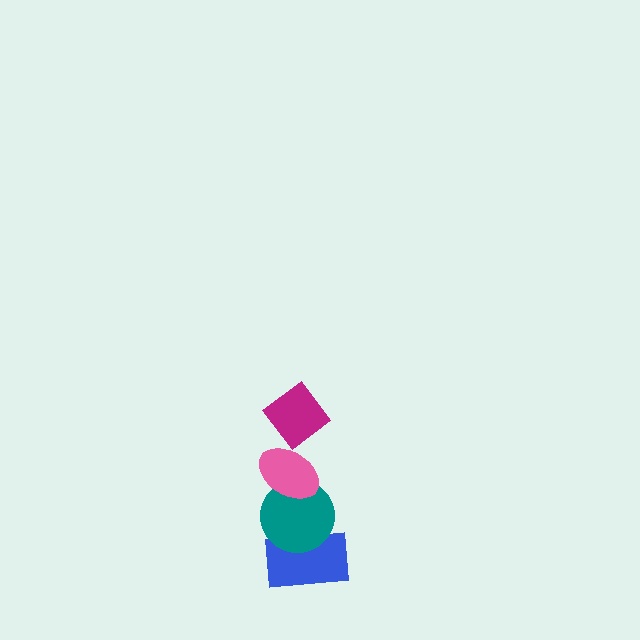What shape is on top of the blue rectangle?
The teal circle is on top of the blue rectangle.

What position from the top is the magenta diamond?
The magenta diamond is 1st from the top.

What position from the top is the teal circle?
The teal circle is 3rd from the top.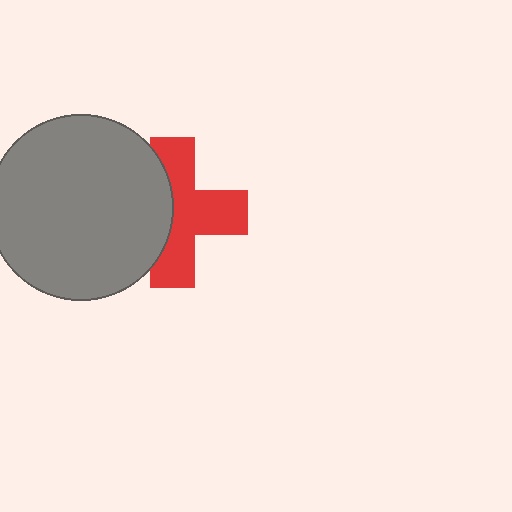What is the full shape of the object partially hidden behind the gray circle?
The partially hidden object is a red cross.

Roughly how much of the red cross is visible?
About half of it is visible (roughly 61%).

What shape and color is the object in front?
The object in front is a gray circle.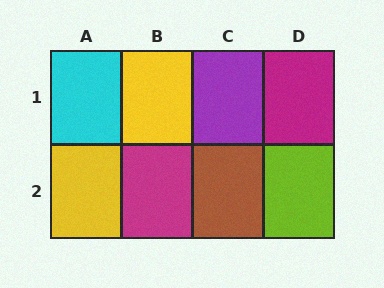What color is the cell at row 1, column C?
Purple.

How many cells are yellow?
2 cells are yellow.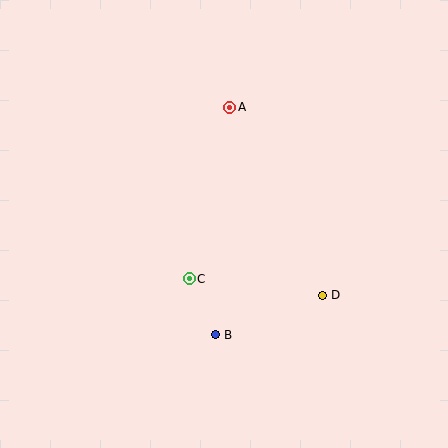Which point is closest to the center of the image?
Point C at (189, 279) is closest to the center.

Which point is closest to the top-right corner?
Point A is closest to the top-right corner.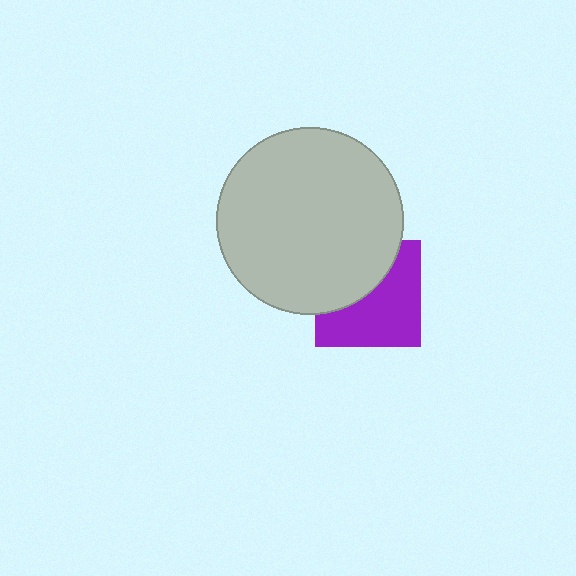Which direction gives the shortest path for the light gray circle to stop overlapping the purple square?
Moving toward the upper-left gives the shortest separation.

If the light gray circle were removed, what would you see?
You would see the complete purple square.